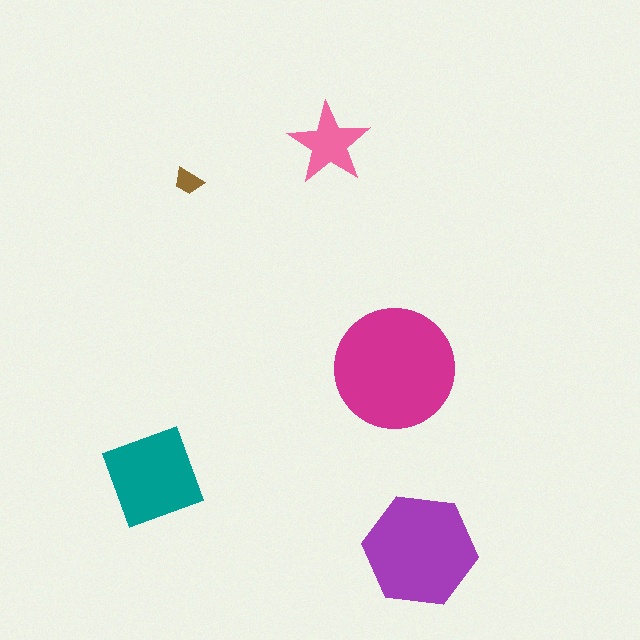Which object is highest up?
The pink star is topmost.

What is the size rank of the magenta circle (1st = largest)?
1st.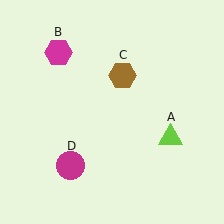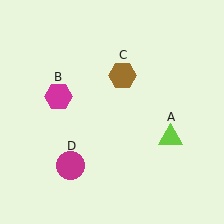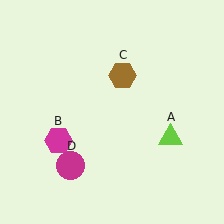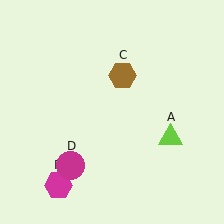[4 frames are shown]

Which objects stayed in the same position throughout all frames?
Lime triangle (object A) and brown hexagon (object C) and magenta circle (object D) remained stationary.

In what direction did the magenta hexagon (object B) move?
The magenta hexagon (object B) moved down.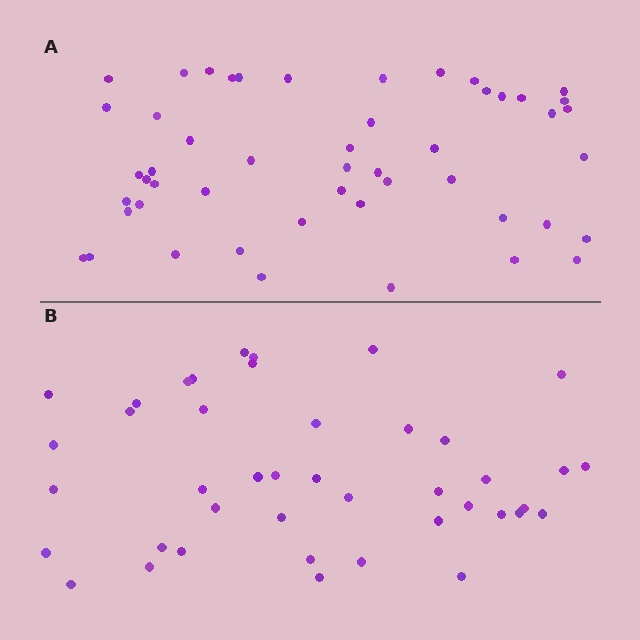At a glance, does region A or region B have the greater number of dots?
Region A (the top region) has more dots.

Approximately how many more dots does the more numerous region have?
Region A has roughly 8 or so more dots than region B.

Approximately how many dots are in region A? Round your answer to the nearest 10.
About 50 dots.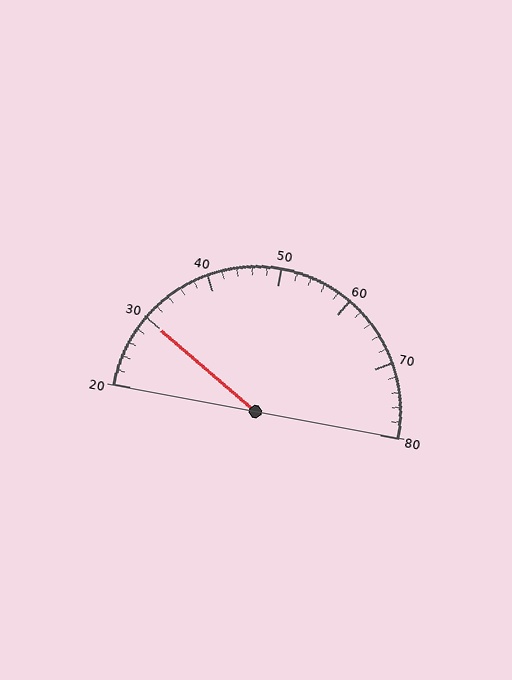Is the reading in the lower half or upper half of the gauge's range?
The reading is in the lower half of the range (20 to 80).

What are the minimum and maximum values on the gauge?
The gauge ranges from 20 to 80.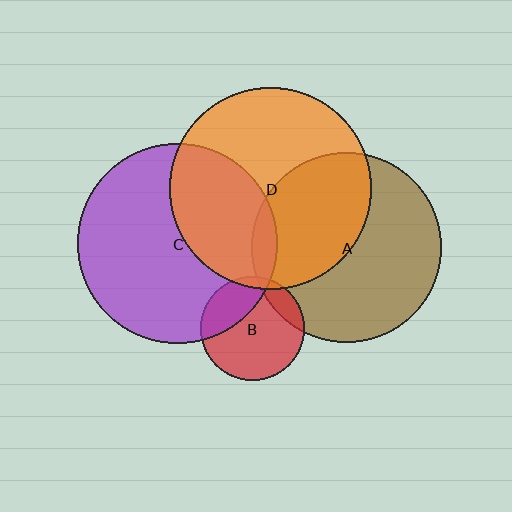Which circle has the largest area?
Circle D (orange).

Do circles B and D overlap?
Yes.